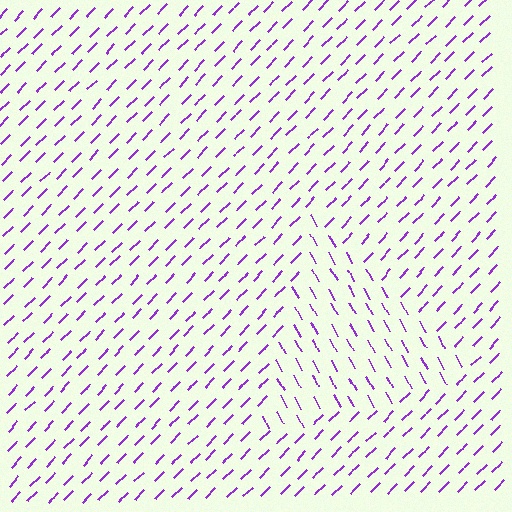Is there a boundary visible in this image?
Yes, there is a texture boundary formed by a change in line orientation.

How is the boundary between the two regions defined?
The boundary is defined purely by a change in line orientation (approximately 72 degrees difference). All lines are the same color and thickness.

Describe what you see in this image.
The image is filled with small purple line segments. A triangle region in the image has lines oriented differently from the surrounding lines, creating a visible texture boundary.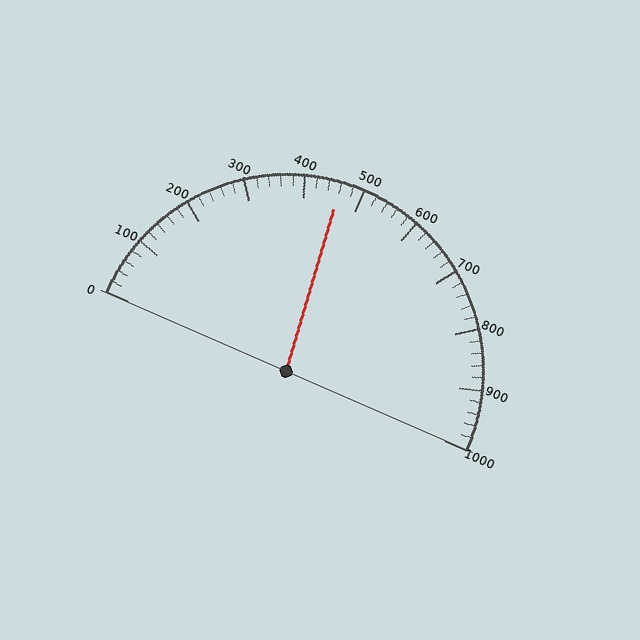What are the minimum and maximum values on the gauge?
The gauge ranges from 0 to 1000.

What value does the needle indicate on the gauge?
The needle indicates approximately 460.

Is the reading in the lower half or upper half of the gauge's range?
The reading is in the lower half of the range (0 to 1000).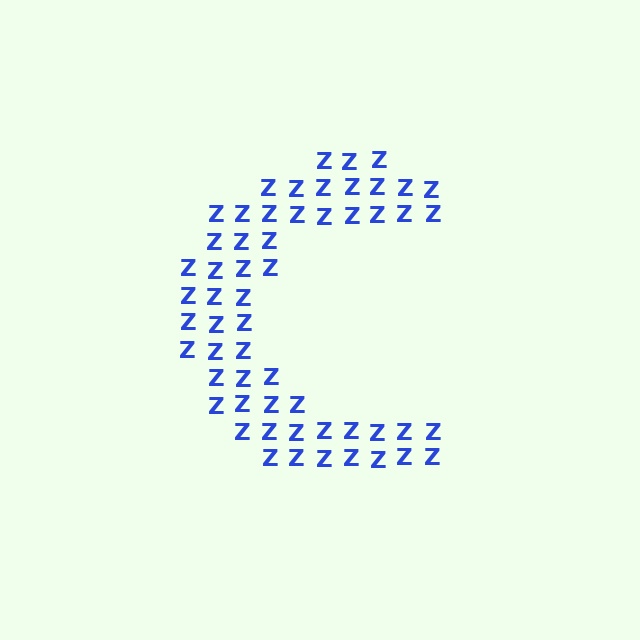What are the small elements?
The small elements are letter Z's.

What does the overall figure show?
The overall figure shows the letter C.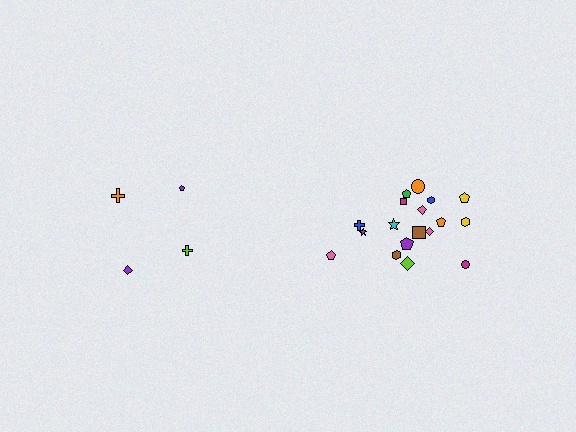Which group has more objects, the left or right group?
The right group.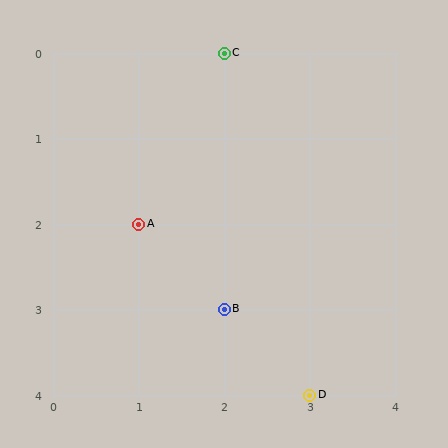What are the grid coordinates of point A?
Point A is at grid coordinates (1, 2).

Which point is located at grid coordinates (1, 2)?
Point A is at (1, 2).